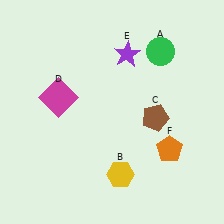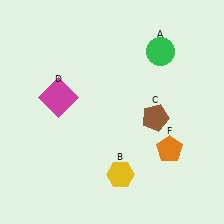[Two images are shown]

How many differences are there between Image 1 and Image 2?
There is 1 difference between the two images.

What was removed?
The purple star (E) was removed in Image 2.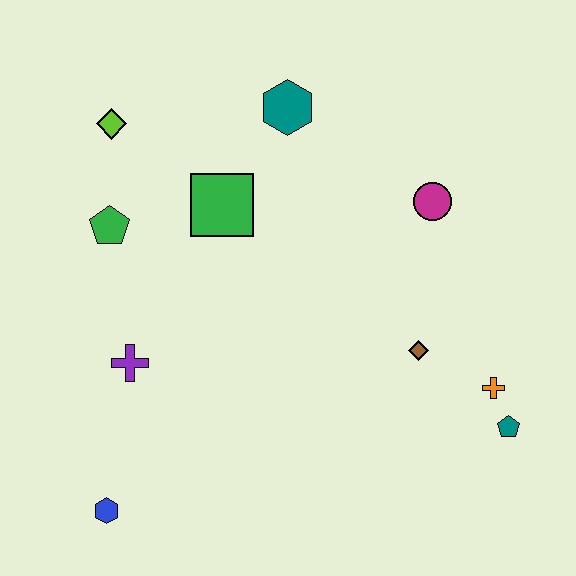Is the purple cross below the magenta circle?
Yes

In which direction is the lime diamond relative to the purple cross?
The lime diamond is above the purple cross.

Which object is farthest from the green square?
The teal pentagon is farthest from the green square.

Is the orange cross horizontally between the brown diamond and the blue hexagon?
No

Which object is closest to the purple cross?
The green pentagon is closest to the purple cross.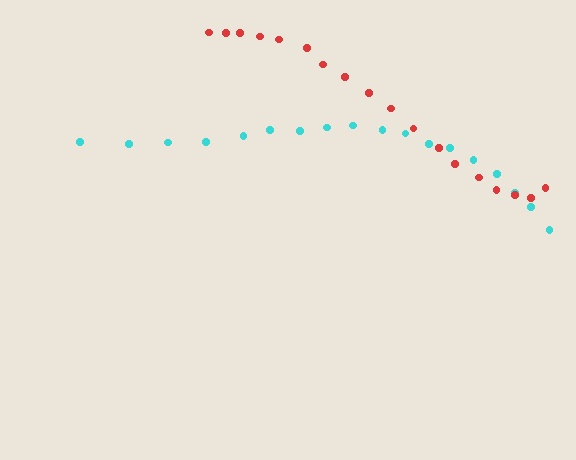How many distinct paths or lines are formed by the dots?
There are 2 distinct paths.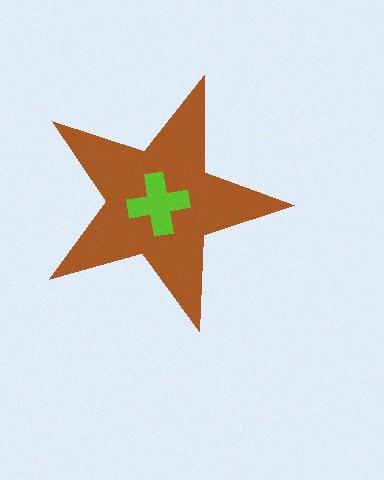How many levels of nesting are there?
2.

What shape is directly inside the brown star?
The lime cross.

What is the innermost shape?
The lime cross.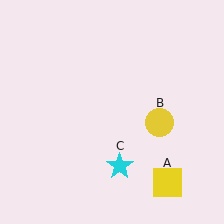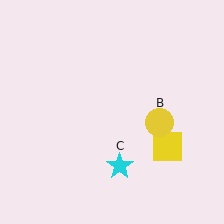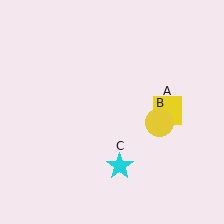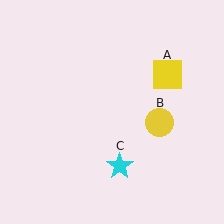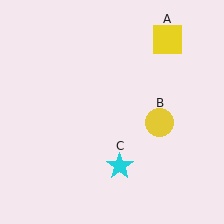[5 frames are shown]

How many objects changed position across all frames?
1 object changed position: yellow square (object A).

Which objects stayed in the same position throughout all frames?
Yellow circle (object B) and cyan star (object C) remained stationary.